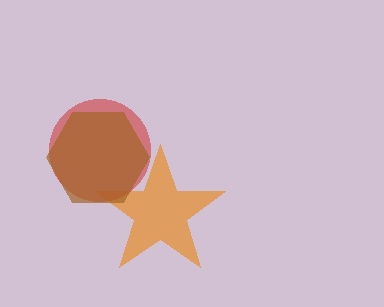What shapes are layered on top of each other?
The layered shapes are: an orange star, a red circle, a brown hexagon.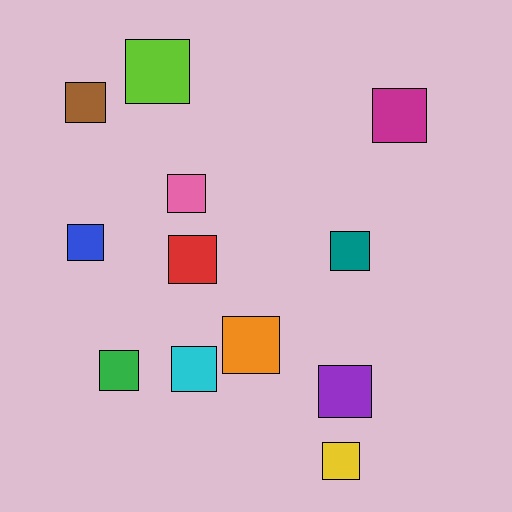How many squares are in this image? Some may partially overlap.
There are 12 squares.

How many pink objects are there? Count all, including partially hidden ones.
There is 1 pink object.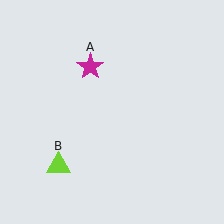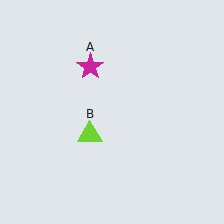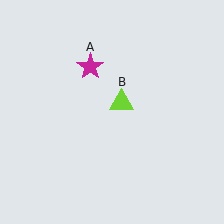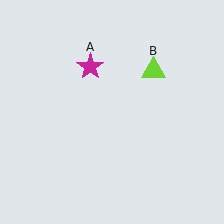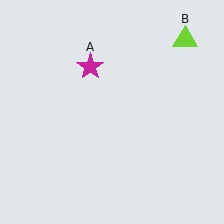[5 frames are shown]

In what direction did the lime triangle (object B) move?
The lime triangle (object B) moved up and to the right.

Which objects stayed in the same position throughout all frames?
Magenta star (object A) remained stationary.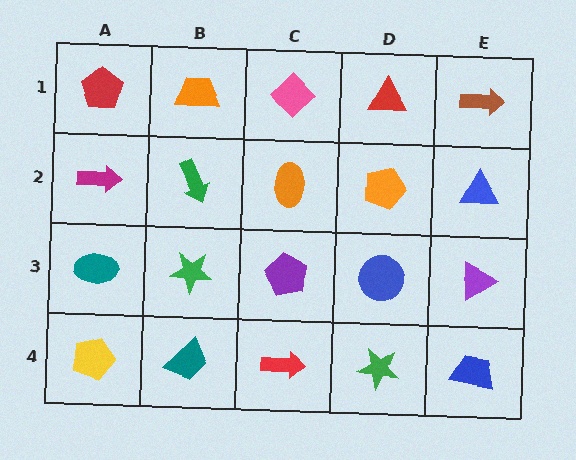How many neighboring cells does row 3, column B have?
4.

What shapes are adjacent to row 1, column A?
A magenta arrow (row 2, column A), an orange trapezoid (row 1, column B).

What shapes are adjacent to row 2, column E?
A brown arrow (row 1, column E), a purple triangle (row 3, column E), an orange pentagon (row 2, column D).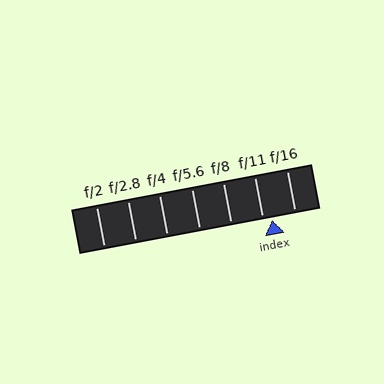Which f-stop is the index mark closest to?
The index mark is closest to f/11.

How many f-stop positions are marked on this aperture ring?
There are 7 f-stop positions marked.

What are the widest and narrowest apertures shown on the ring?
The widest aperture shown is f/2 and the narrowest is f/16.